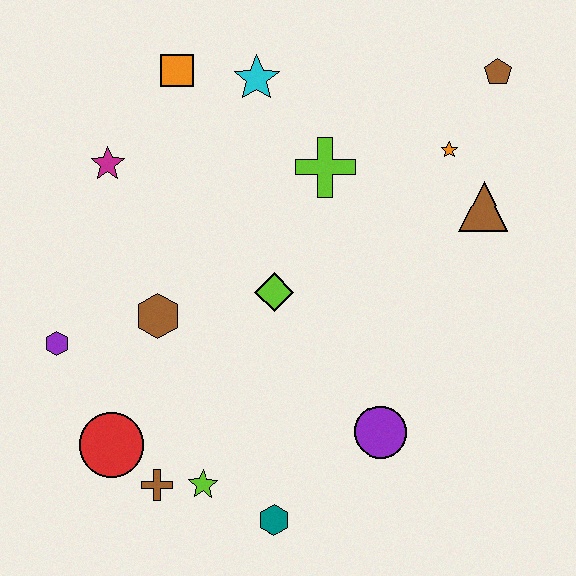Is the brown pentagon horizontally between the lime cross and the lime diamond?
No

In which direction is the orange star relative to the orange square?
The orange star is to the right of the orange square.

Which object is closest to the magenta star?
The orange square is closest to the magenta star.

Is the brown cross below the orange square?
Yes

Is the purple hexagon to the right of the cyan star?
No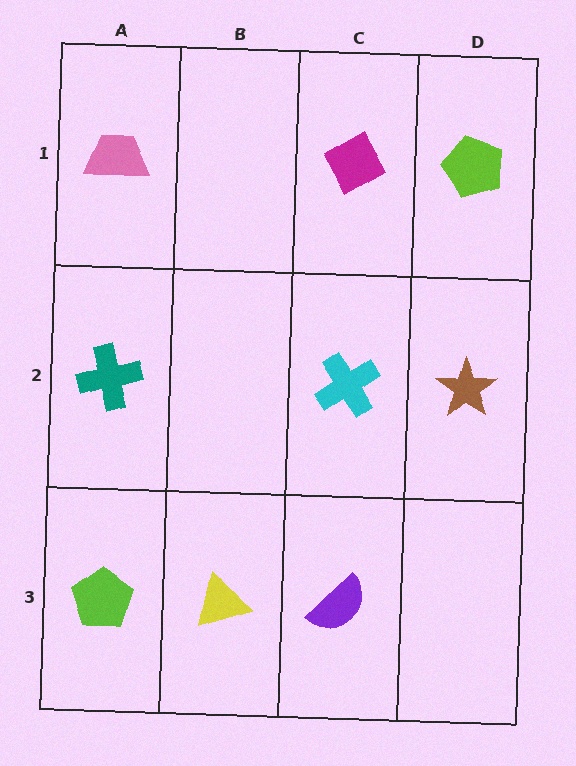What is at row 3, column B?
A yellow triangle.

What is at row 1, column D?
A lime pentagon.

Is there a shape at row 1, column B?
No, that cell is empty.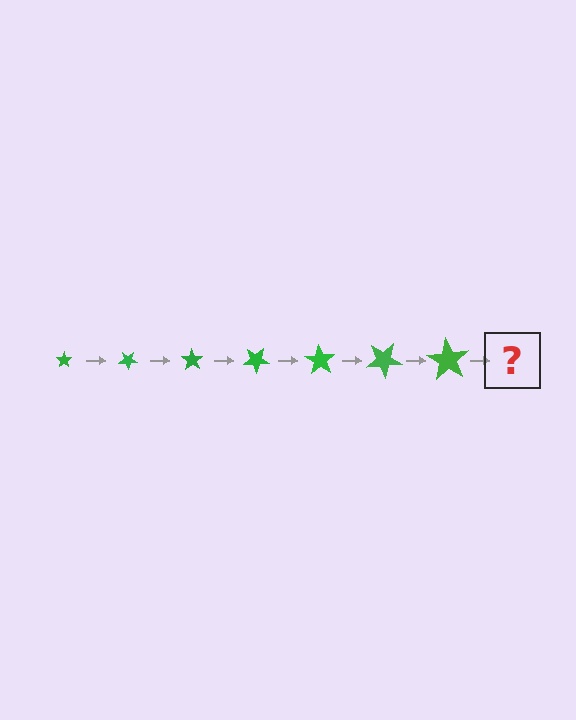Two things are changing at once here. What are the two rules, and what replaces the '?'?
The two rules are that the star grows larger each step and it rotates 35 degrees each step. The '?' should be a star, larger than the previous one and rotated 245 degrees from the start.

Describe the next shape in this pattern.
It should be a star, larger than the previous one and rotated 245 degrees from the start.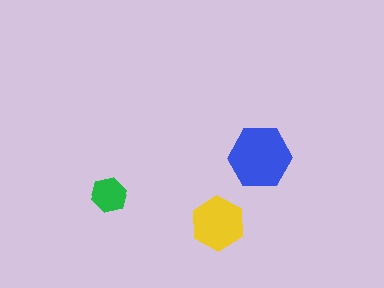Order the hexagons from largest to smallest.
the blue one, the yellow one, the green one.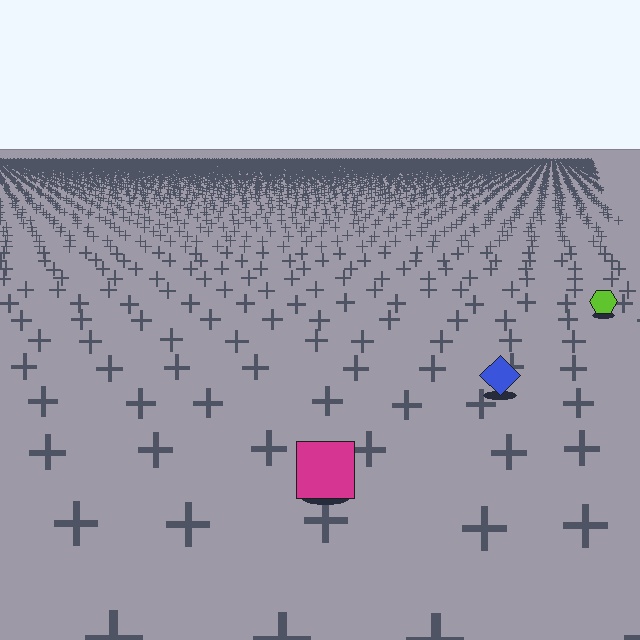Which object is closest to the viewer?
The magenta square is closest. The texture marks near it are larger and more spread out.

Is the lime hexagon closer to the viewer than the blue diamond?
No. The blue diamond is closer — you can tell from the texture gradient: the ground texture is coarser near it.